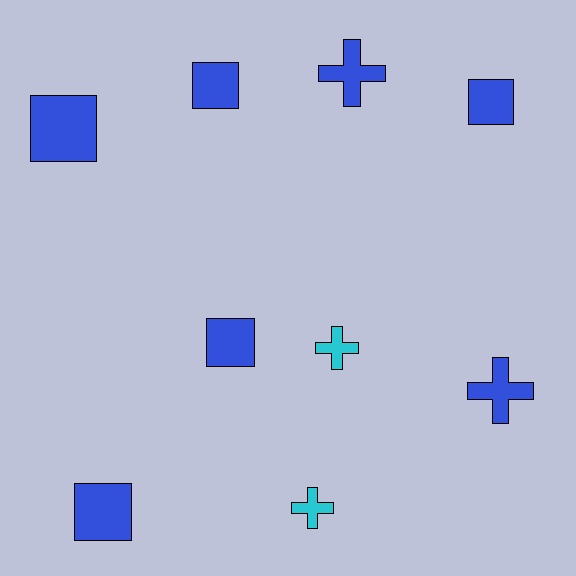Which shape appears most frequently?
Square, with 5 objects.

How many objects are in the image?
There are 9 objects.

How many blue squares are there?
There are 5 blue squares.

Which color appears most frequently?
Blue, with 7 objects.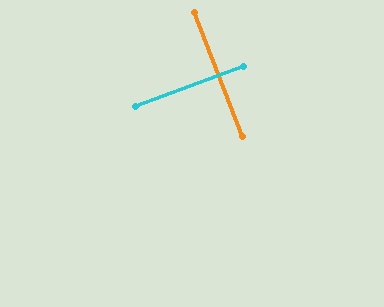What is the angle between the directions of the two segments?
Approximately 89 degrees.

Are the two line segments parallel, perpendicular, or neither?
Perpendicular — they meet at approximately 89°.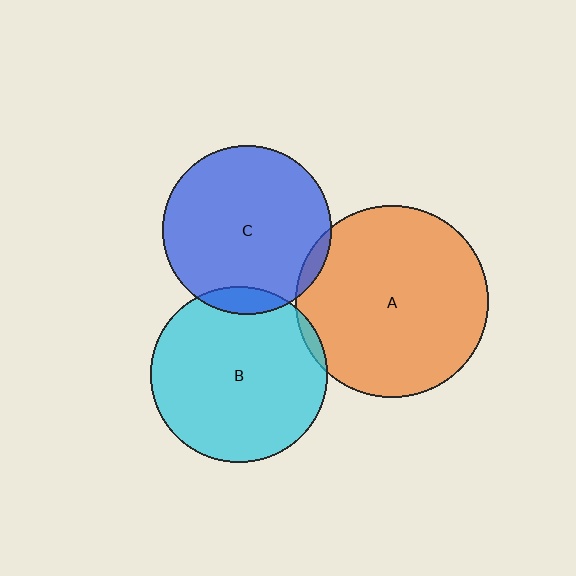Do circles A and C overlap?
Yes.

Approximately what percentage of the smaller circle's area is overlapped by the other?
Approximately 5%.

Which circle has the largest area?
Circle A (orange).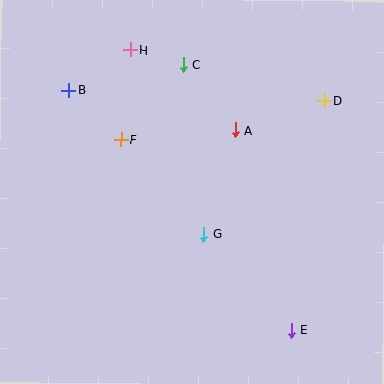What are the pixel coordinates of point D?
Point D is at (324, 101).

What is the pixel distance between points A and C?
The distance between A and C is 83 pixels.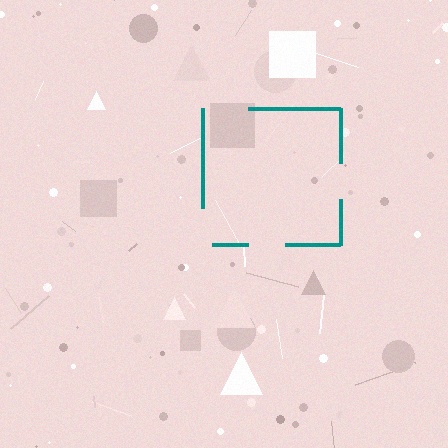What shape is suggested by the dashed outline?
The dashed outline suggests a square.